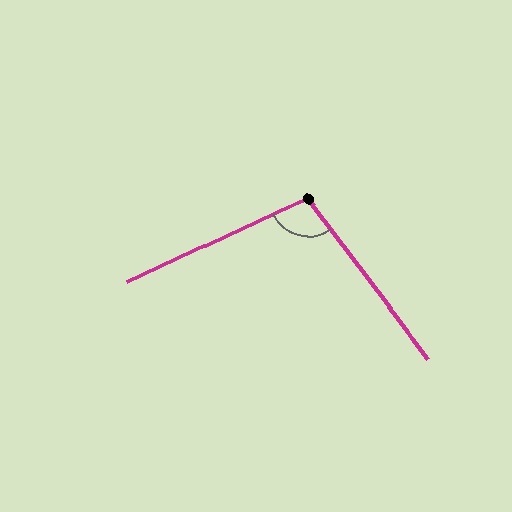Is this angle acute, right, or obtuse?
It is obtuse.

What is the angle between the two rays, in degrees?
Approximately 102 degrees.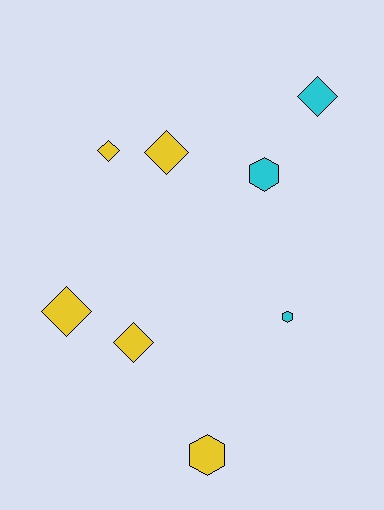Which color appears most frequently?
Yellow, with 5 objects.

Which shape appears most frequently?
Diamond, with 5 objects.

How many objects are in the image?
There are 8 objects.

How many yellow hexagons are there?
There is 1 yellow hexagon.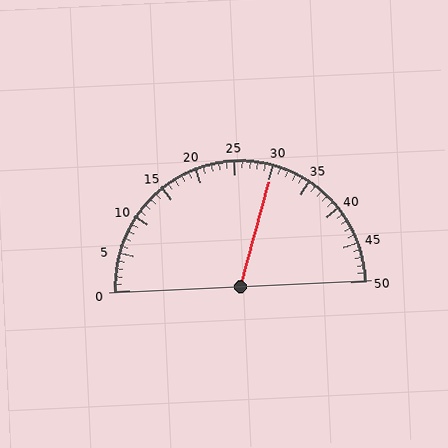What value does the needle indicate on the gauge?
The needle indicates approximately 30.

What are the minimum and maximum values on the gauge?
The gauge ranges from 0 to 50.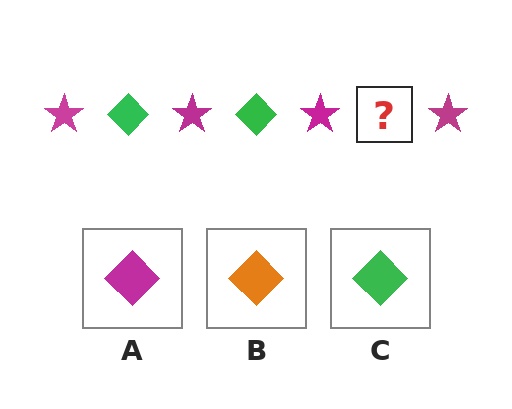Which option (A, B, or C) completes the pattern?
C.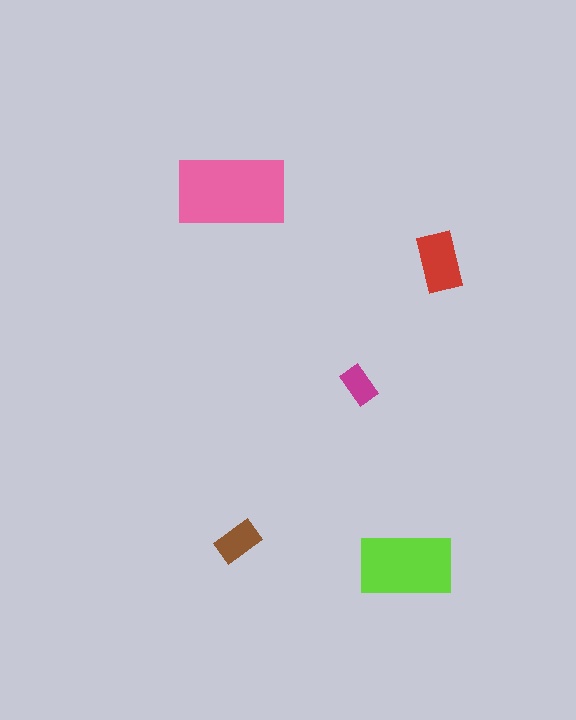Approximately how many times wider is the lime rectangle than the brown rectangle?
About 2 times wider.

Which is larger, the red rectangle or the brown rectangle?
The red one.